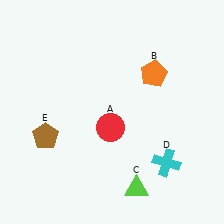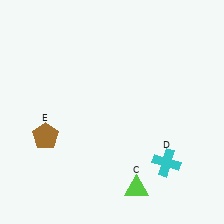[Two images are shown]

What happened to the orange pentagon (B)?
The orange pentagon (B) was removed in Image 2. It was in the top-right area of Image 1.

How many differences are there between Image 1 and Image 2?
There are 2 differences between the two images.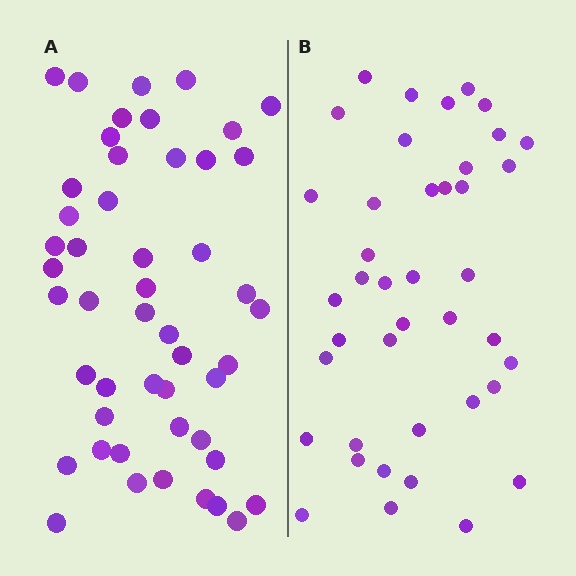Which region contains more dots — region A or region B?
Region A (the left region) has more dots.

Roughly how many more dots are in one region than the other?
Region A has roughly 8 or so more dots than region B.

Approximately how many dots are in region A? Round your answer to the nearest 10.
About 50 dots. (The exact count is 49, which rounds to 50.)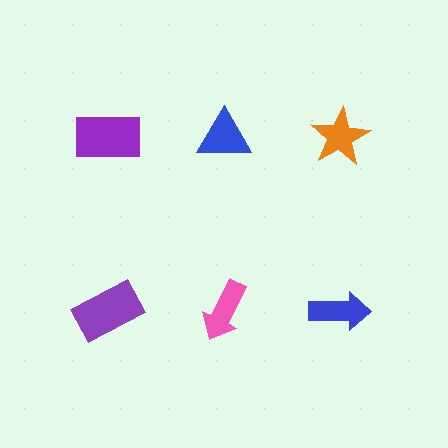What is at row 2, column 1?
A purple rectangle.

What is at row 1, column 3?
An orange star.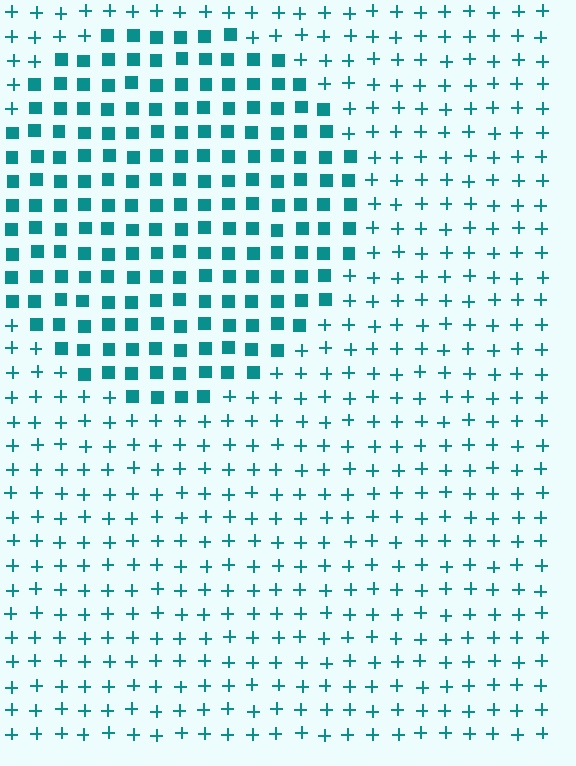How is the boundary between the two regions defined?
The boundary is defined by a change in element shape: squares inside vs. plus signs outside. All elements share the same color and spacing.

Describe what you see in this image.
The image is filled with small teal elements arranged in a uniform grid. A circle-shaped region contains squares, while the surrounding area contains plus signs. The boundary is defined purely by the change in element shape.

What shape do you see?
I see a circle.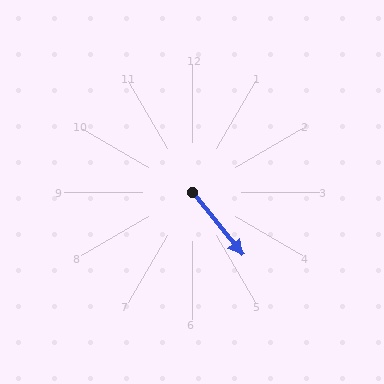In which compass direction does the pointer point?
Southeast.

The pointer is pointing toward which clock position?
Roughly 5 o'clock.